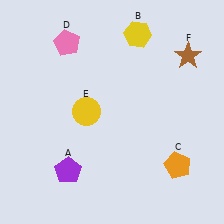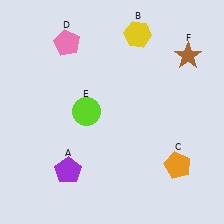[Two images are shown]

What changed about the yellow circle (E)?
In Image 1, E is yellow. In Image 2, it changed to lime.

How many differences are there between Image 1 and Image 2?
There is 1 difference between the two images.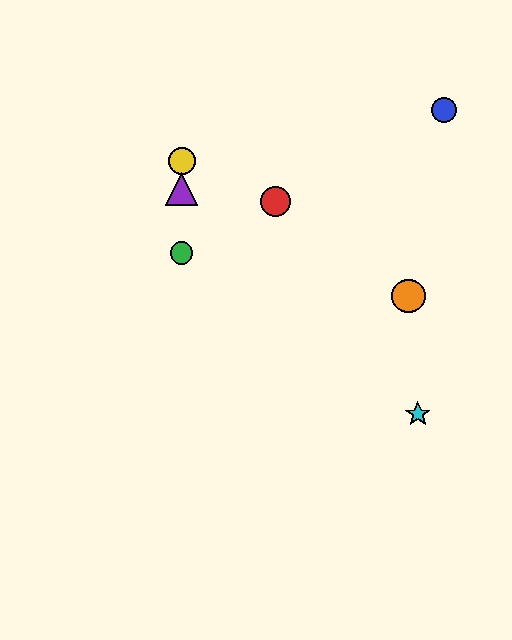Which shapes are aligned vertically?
The green circle, the yellow circle, the purple triangle are aligned vertically.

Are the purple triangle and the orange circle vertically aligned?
No, the purple triangle is at x≈182 and the orange circle is at x≈408.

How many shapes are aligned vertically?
3 shapes (the green circle, the yellow circle, the purple triangle) are aligned vertically.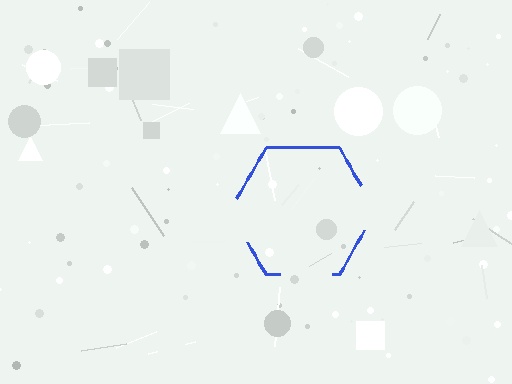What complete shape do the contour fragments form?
The contour fragments form a hexagon.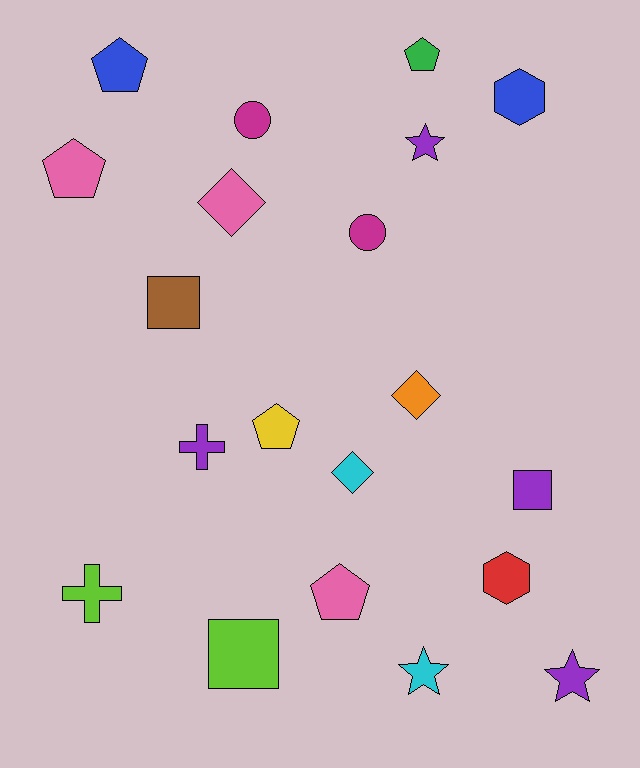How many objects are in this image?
There are 20 objects.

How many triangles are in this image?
There are no triangles.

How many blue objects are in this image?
There are 2 blue objects.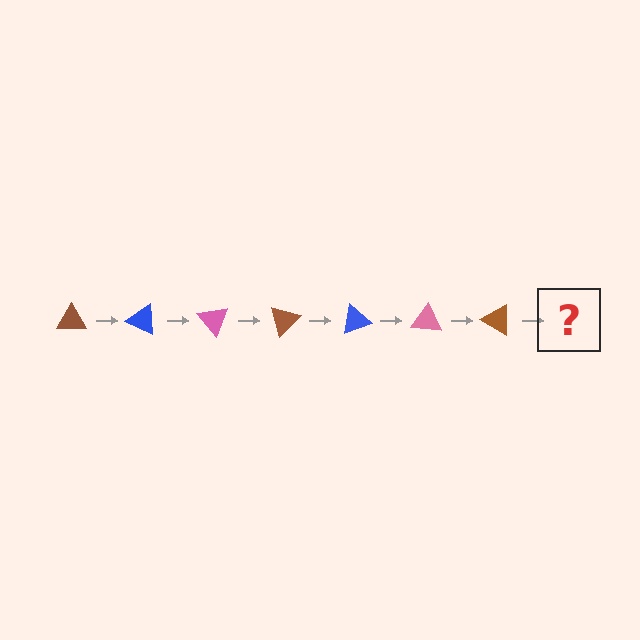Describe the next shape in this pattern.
It should be a blue triangle, rotated 175 degrees from the start.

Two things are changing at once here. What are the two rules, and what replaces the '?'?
The two rules are that it rotates 25 degrees each step and the color cycles through brown, blue, and pink. The '?' should be a blue triangle, rotated 175 degrees from the start.